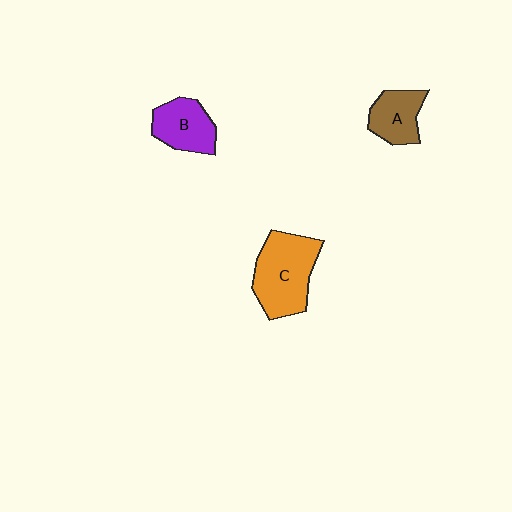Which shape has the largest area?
Shape C (orange).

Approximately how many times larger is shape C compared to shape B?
Approximately 1.6 times.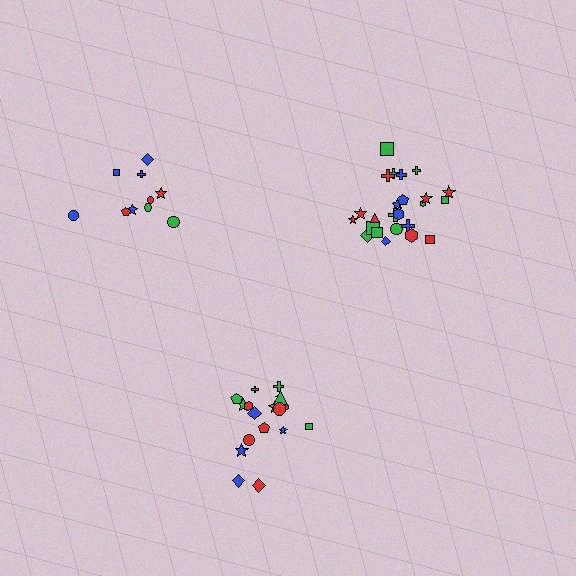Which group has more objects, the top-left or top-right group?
The top-right group.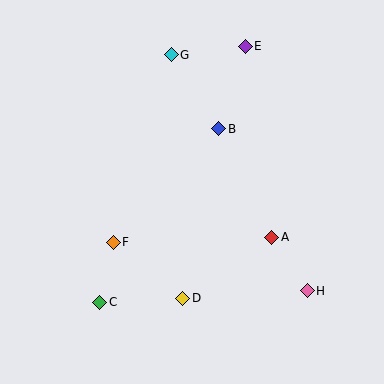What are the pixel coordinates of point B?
Point B is at (219, 129).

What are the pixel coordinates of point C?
Point C is at (100, 302).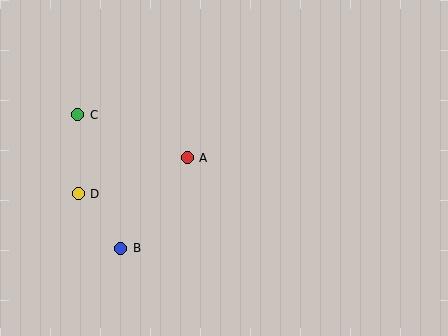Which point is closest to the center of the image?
Point A at (187, 158) is closest to the center.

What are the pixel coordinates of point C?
Point C is at (78, 115).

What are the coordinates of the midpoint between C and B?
The midpoint between C and B is at (99, 182).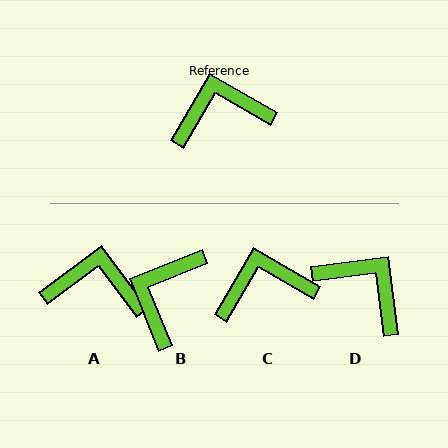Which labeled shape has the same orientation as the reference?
C.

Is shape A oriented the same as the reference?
No, it is off by about 23 degrees.